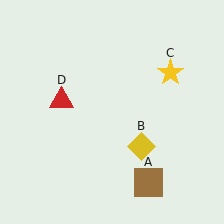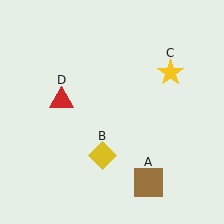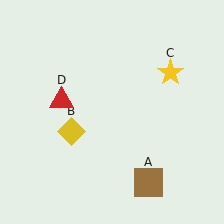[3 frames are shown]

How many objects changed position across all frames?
1 object changed position: yellow diamond (object B).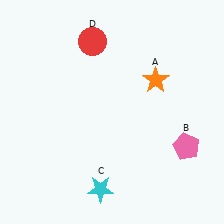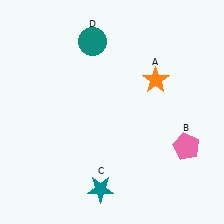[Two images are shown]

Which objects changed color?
C changed from cyan to teal. D changed from red to teal.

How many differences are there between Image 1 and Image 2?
There are 2 differences between the two images.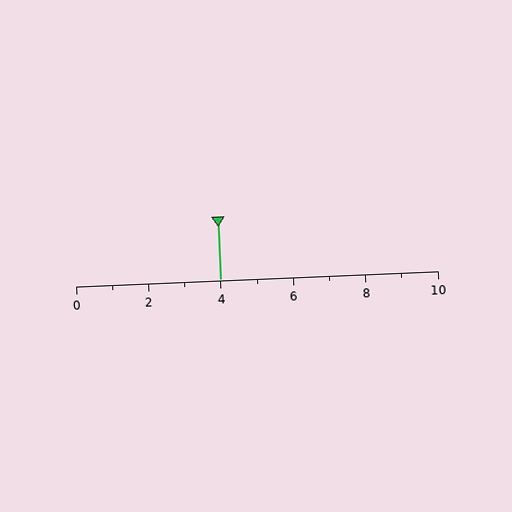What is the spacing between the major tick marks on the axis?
The major ticks are spaced 2 apart.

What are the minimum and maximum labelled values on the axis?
The axis runs from 0 to 10.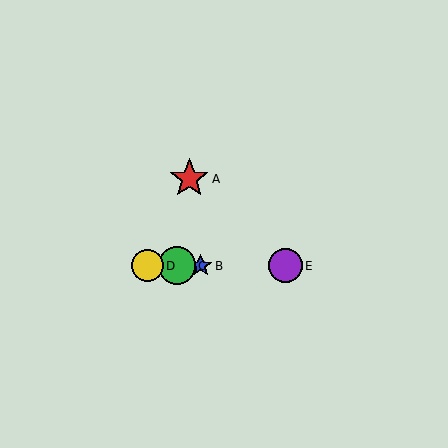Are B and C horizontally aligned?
Yes, both are at y≈266.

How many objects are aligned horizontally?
4 objects (B, C, D, E) are aligned horizontally.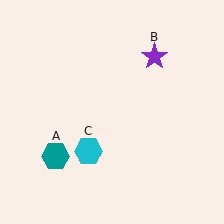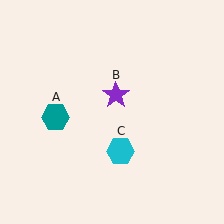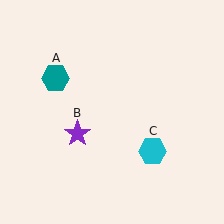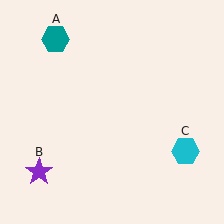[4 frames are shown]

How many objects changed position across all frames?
3 objects changed position: teal hexagon (object A), purple star (object B), cyan hexagon (object C).